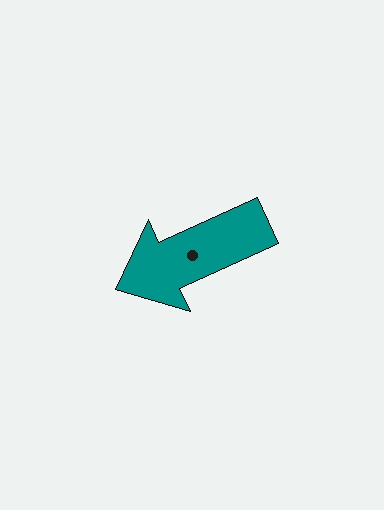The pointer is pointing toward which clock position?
Roughly 8 o'clock.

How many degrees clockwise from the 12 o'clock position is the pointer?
Approximately 245 degrees.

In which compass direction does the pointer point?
Southwest.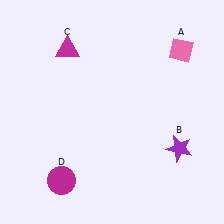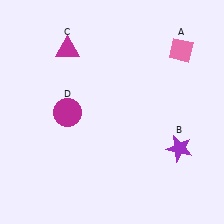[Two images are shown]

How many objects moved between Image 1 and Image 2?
1 object moved between the two images.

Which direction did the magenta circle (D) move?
The magenta circle (D) moved up.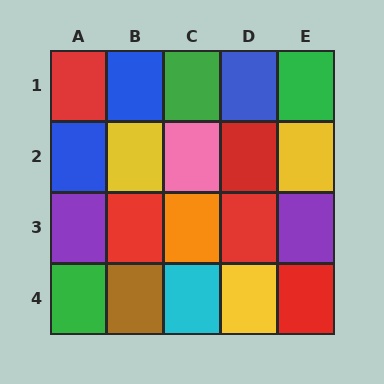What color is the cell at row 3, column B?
Red.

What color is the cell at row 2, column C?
Pink.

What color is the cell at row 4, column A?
Green.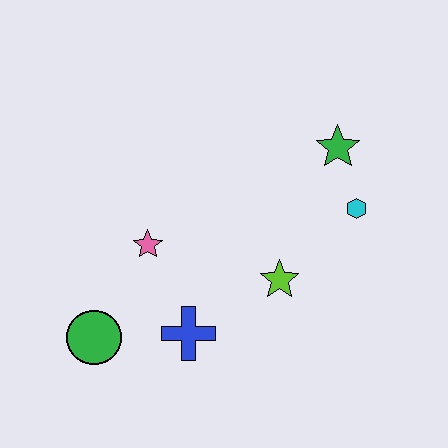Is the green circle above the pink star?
No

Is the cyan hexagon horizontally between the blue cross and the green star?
No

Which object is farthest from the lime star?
The green circle is farthest from the lime star.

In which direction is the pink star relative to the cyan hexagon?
The pink star is to the left of the cyan hexagon.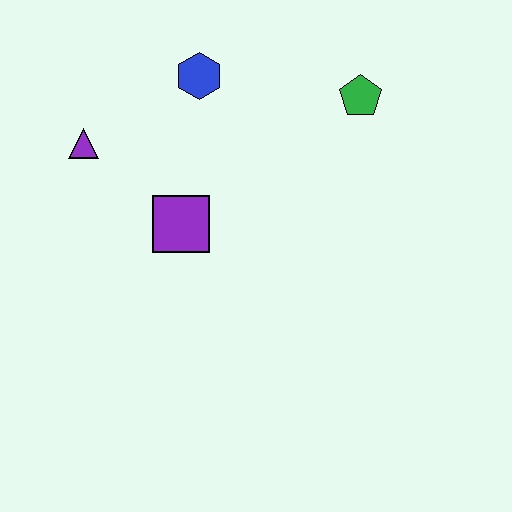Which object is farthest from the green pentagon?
The purple triangle is farthest from the green pentagon.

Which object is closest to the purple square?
The purple triangle is closest to the purple square.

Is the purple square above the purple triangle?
No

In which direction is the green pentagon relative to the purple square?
The green pentagon is to the right of the purple square.